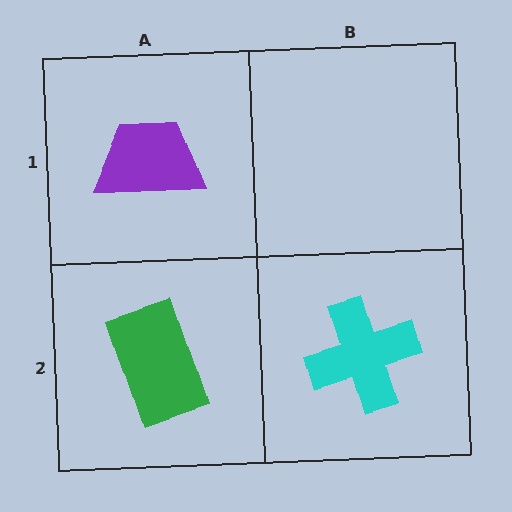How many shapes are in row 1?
1 shape.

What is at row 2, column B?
A cyan cross.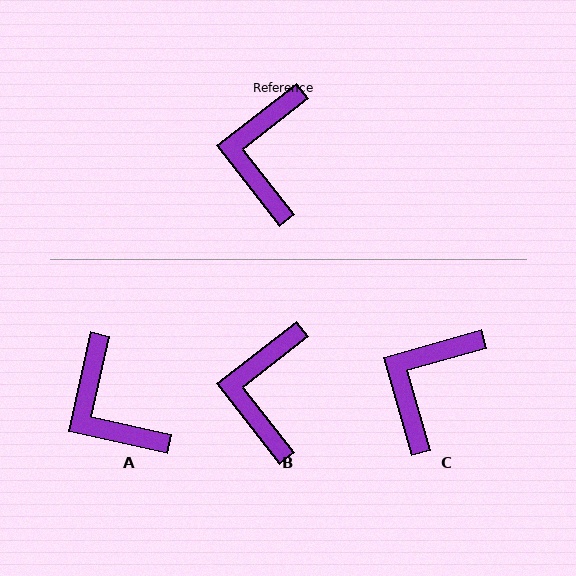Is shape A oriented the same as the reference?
No, it is off by about 39 degrees.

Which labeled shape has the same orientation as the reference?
B.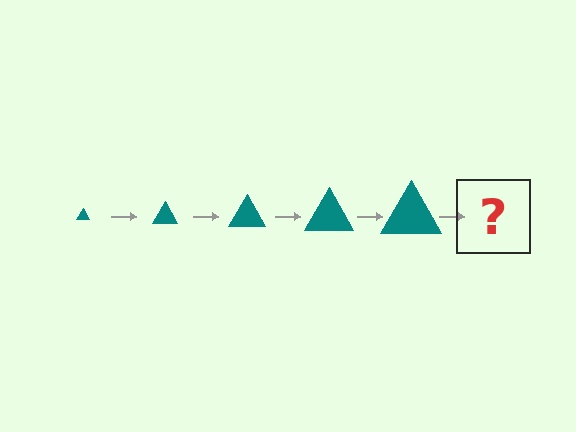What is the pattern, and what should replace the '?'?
The pattern is that the triangle gets progressively larger each step. The '?' should be a teal triangle, larger than the previous one.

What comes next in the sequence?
The next element should be a teal triangle, larger than the previous one.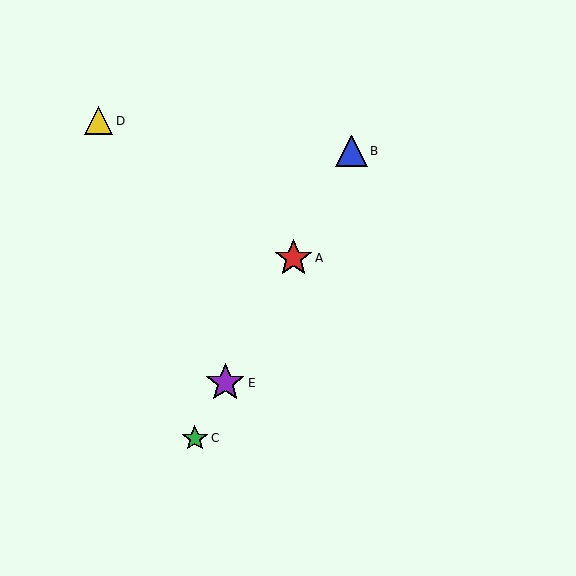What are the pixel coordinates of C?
Object C is at (195, 438).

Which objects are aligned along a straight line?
Objects A, B, C, E are aligned along a straight line.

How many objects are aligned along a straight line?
4 objects (A, B, C, E) are aligned along a straight line.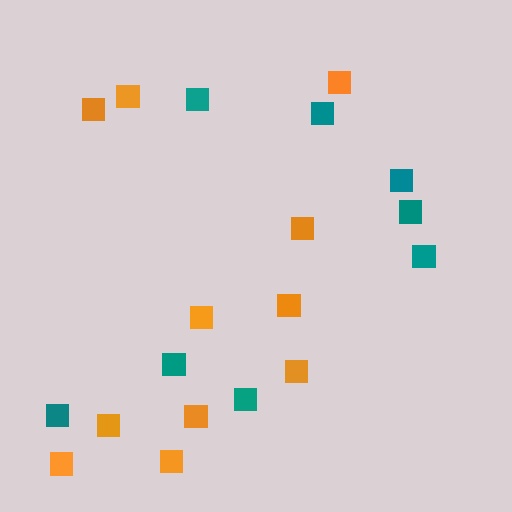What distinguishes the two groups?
There are 2 groups: one group of teal squares (8) and one group of orange squares (11).